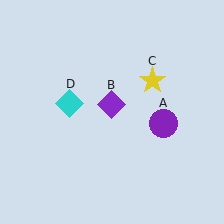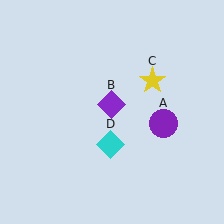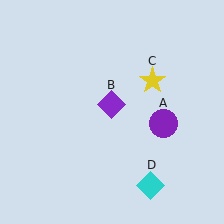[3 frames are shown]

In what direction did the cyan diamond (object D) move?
The cyan diamond (object D) moved down and to the right.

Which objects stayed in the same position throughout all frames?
Purple circle (object A) and purple diamond (object B) and yellow star (object C) remained stationary.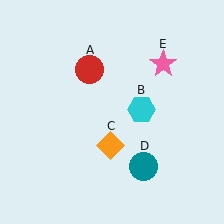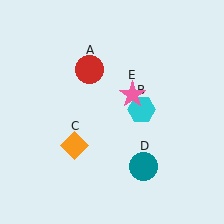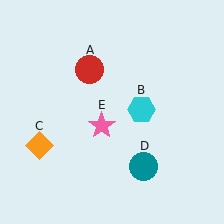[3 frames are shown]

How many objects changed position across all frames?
2 objects changed position: orange diamond (object C), pink star (object E).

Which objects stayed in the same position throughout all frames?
Red circle (object A) and cyan hexagon (object B) and teal circle (object D) remained stationary.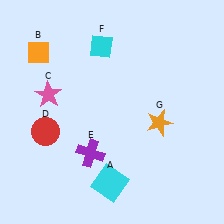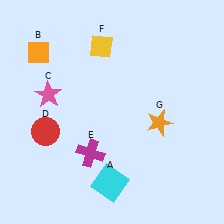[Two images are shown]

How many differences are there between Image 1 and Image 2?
There are 2 differences between the two images.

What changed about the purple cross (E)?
In Image 1, E is purple. In Image 2, it changed to magenta.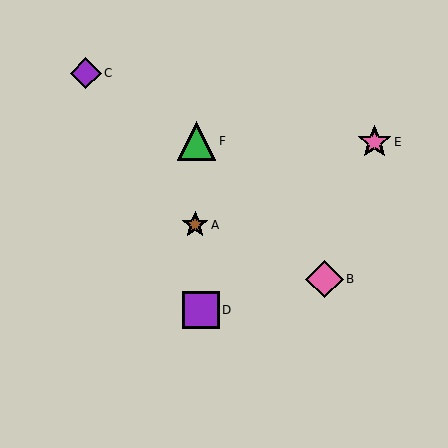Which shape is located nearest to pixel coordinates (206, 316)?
The purple square (labeled D) at (201, 310) is nearest to that location.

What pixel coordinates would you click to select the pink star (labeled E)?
Click at (374, 142) to select the pink star E.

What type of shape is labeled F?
Shape F is a green triangle.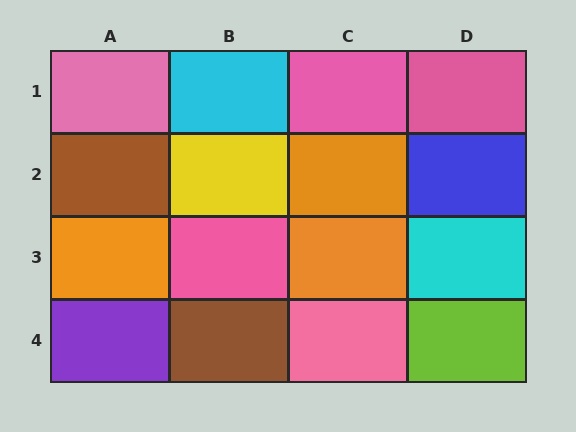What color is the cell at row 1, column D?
Pink.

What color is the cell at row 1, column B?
Cyan.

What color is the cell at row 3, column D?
Cyan.